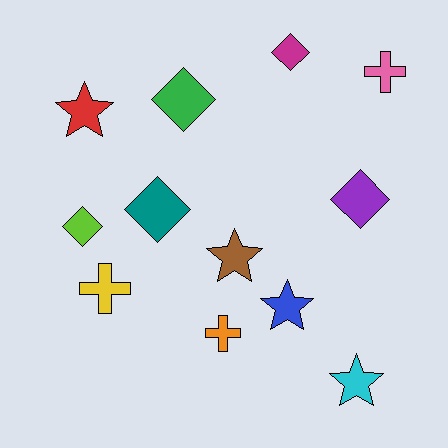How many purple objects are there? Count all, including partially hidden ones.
There is 1 purple object.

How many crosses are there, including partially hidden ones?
There are 3 crosses.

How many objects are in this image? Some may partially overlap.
There are 12 objects.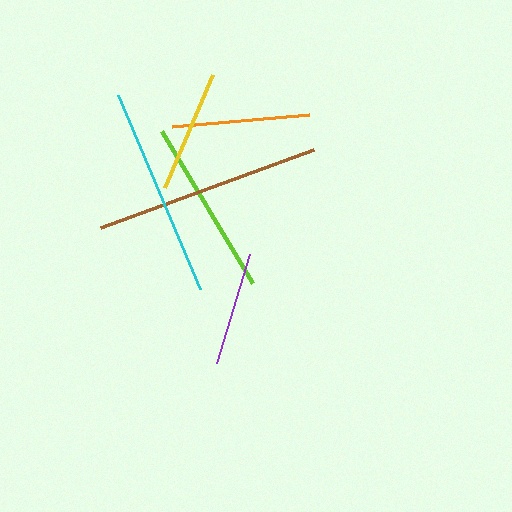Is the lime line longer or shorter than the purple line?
The lime line is longer than the purple line.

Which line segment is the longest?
The brown line is the longest at approximately 227 pixels.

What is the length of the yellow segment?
The yellow segment is approximately 122 pixels long.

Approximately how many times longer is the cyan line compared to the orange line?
The cyan line is approximately 1.5 times the length of the orange line.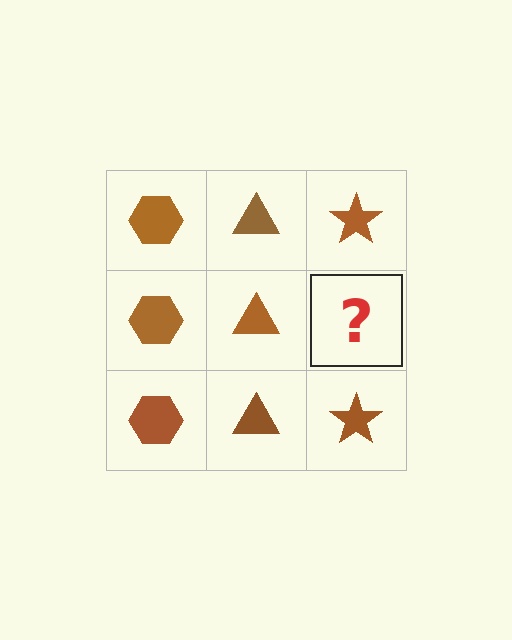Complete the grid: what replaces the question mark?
The question mark should be replaced with a brown star.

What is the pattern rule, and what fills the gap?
The rule is that each column has a consistent shape. The gap should be filled with a brown star.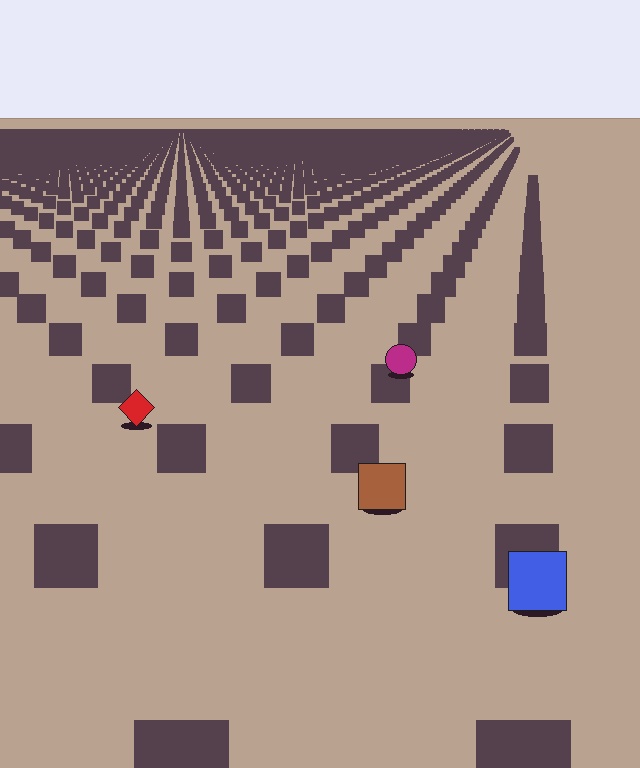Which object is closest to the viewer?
The blue square is closest. The texture marks near it are larger and more spread out.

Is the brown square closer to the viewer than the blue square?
No. The blue square is closer — you can tell from the texture gradient: the ground texture is coarser near it.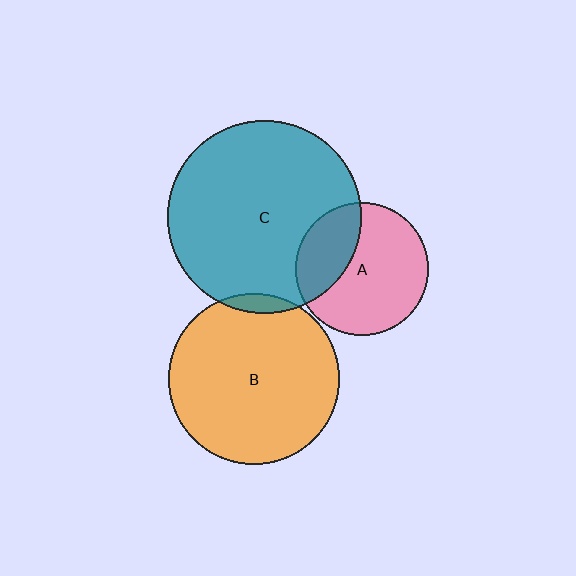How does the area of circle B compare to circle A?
Approximately 1.7 times.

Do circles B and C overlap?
Yes.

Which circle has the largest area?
Circle C (teal).